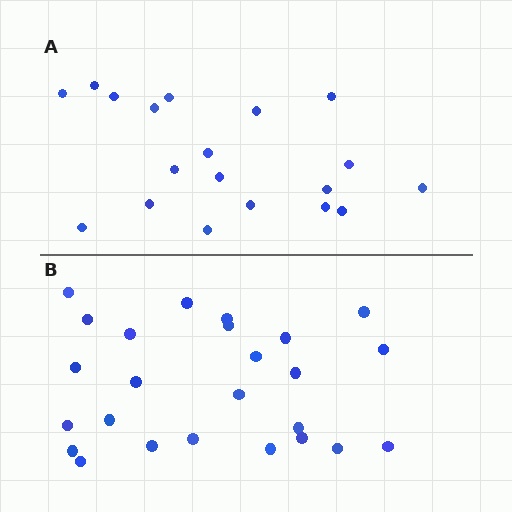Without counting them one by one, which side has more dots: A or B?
Region B (the bottom region) has more dots.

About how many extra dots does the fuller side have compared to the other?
Region B has about 6 more dots than region A.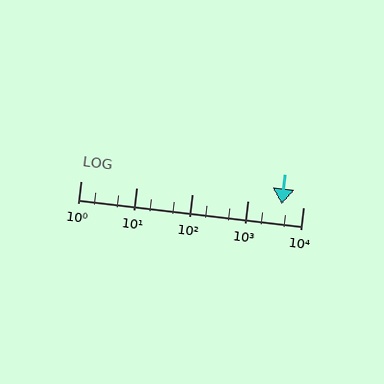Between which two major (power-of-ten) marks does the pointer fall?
The pointer is between 1000 and 10000.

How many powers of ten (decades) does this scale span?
The scale spans 4 decades, from 1 to 10000.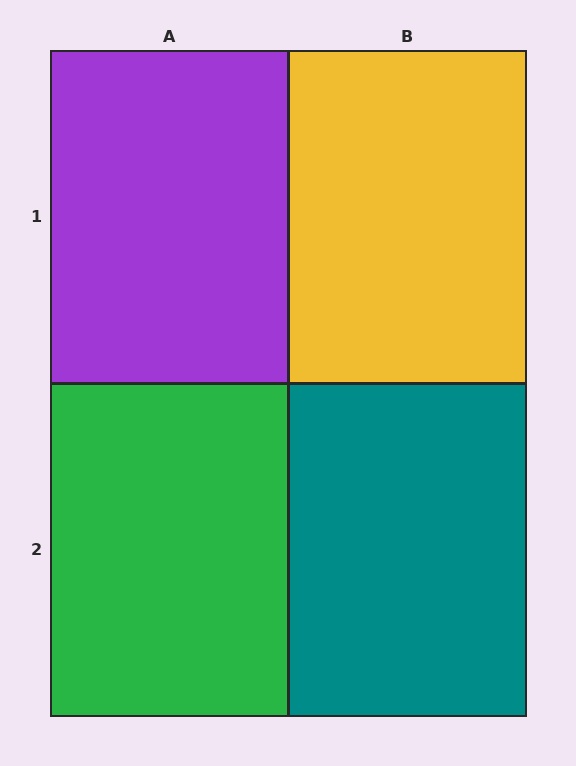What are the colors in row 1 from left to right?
Purple, yellow.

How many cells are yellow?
1 cell is yellow.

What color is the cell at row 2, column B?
Teal.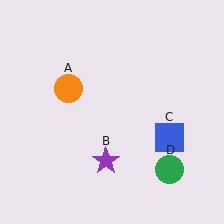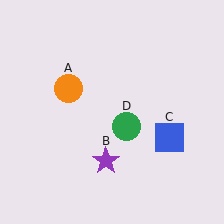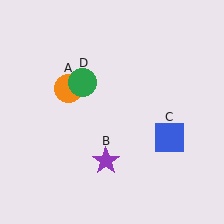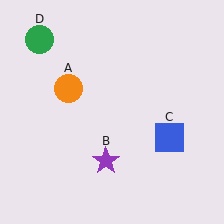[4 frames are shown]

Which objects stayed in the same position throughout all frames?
Orange circle (object A) and purple star (object B) and blue square (object C) remained stationary.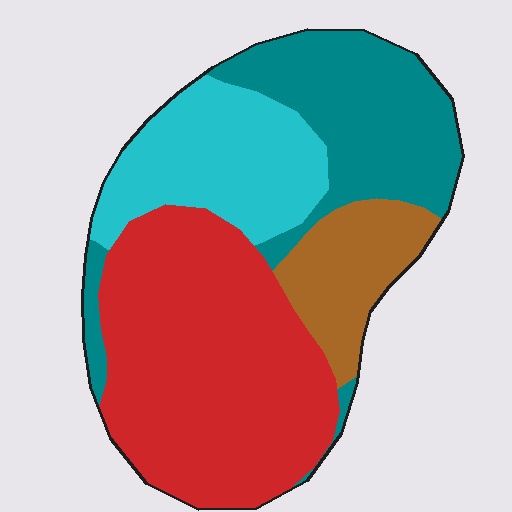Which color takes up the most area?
Red, at roughly 45%.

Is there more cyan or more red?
Red.